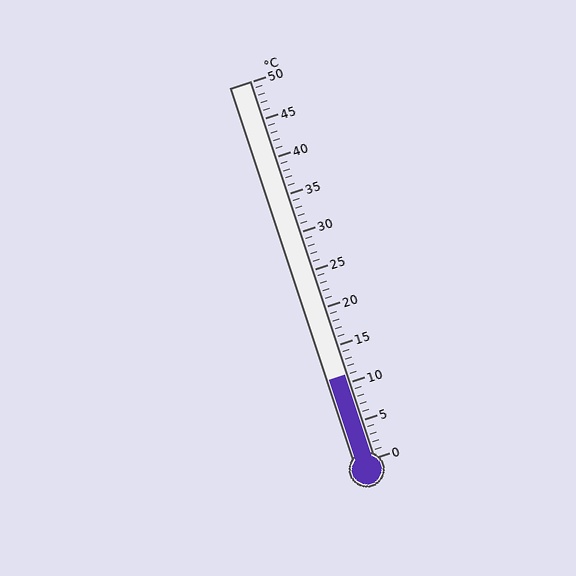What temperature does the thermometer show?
The thermometer shows approximately 11°C.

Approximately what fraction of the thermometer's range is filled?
The thermometer is filled to approximately 20% of its range.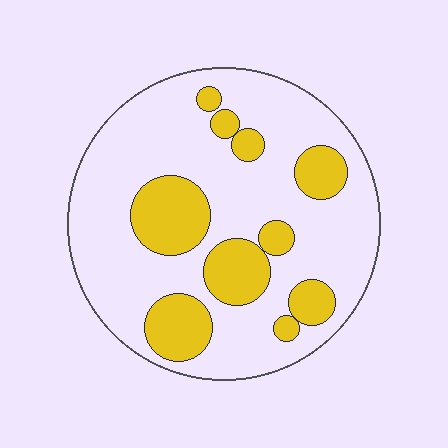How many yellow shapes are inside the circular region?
10.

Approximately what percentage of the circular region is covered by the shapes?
Approximately 25%.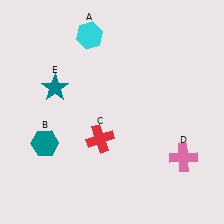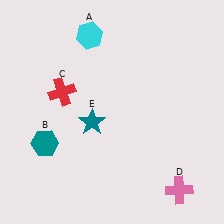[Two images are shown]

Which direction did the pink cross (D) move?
The pink cross (D) moved down.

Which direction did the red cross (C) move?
The red cross (C) moved up.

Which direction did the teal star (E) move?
The teal star (E) moved right.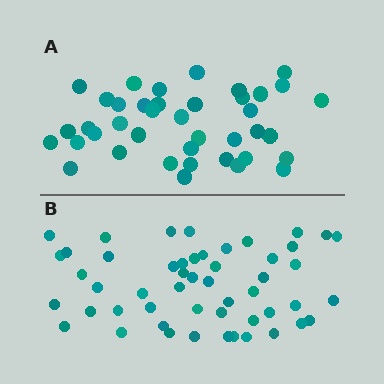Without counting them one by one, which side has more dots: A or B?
Region B (the bottom region) has more dots.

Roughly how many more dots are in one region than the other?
Region B has roughly 12 or so more dots than region A.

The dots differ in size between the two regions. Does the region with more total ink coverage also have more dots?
No. Region A has more total ink coverage because its dots are larger, but region B actually contains more individual dots. Total area can be misleading — the number of items is what matters here.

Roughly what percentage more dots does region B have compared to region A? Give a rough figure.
About 30% more.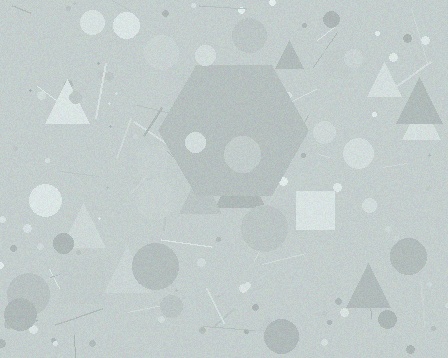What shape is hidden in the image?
A hexagon is hidden in the image.